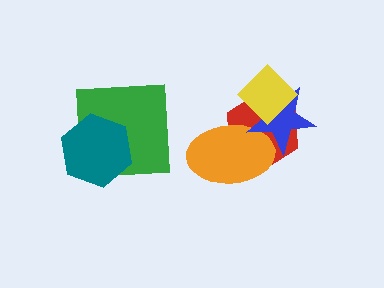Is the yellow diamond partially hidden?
No, no other shape covers it.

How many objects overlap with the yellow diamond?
2 objects overlap with the yellow diamond.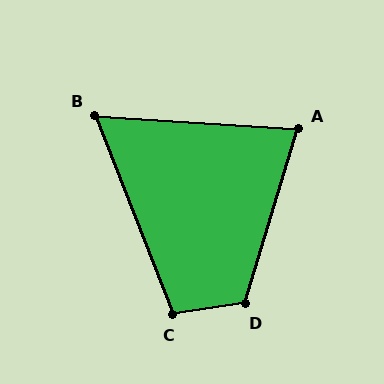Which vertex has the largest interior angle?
D, at approximately 115 degrees.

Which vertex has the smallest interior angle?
B, at approximately 65 degrees.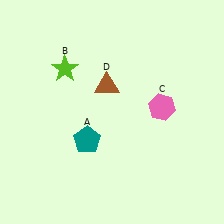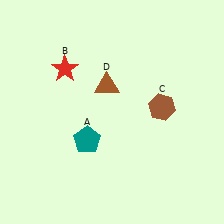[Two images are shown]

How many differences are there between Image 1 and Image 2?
There are 2 differences between the two images.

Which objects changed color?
B changed from lime to red. C changed from pink to brown.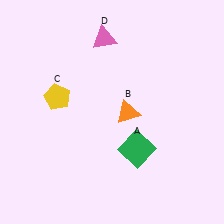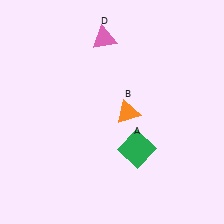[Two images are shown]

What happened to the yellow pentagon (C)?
The yellow pentagon (C) was removed in Image 2. It was in the top-left area of Image 1.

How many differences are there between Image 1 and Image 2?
There is 1 difference between the two images.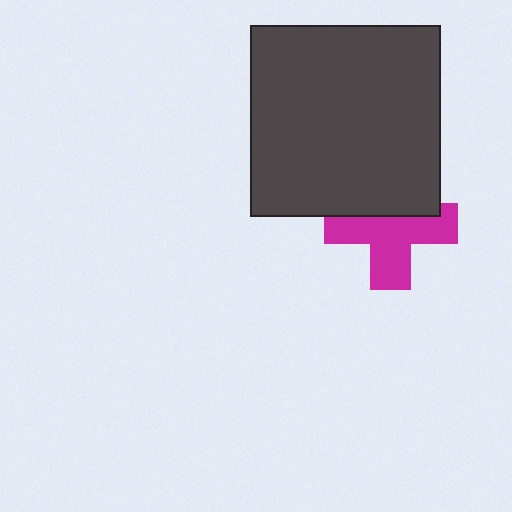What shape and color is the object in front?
The object in front is a dark gray square.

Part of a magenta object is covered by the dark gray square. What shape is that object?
It is a cross.